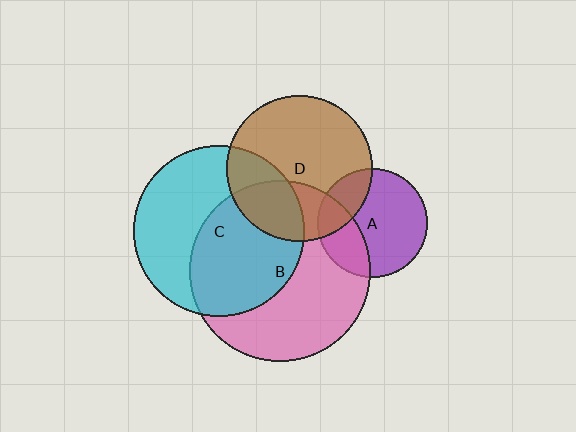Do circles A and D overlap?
Yes.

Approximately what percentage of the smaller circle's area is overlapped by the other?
Approximately 25%.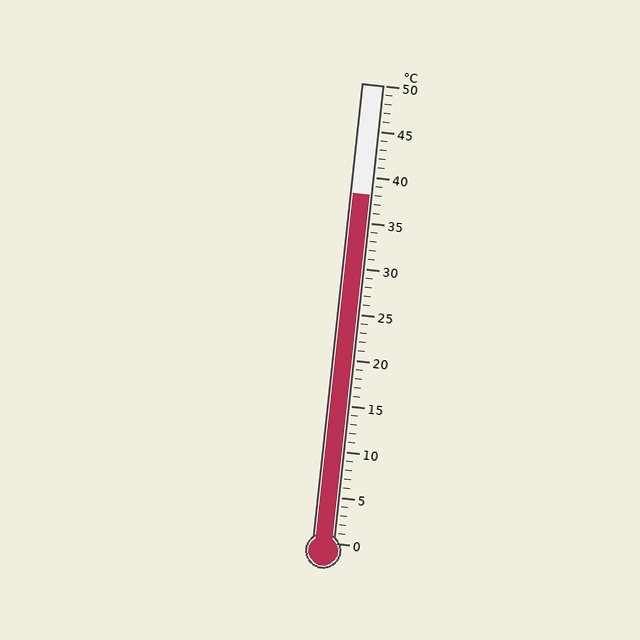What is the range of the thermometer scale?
The thermometer scale ranges from 0°C to 50°C.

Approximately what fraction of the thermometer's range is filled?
The thermometer is filled to approximately 75% of its range.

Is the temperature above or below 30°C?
The temperature is above 30°C.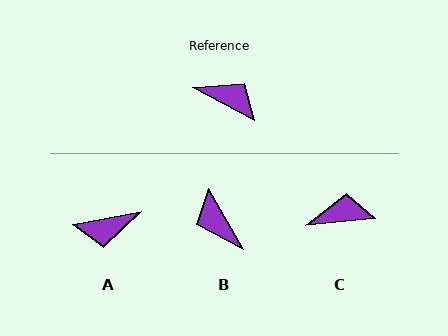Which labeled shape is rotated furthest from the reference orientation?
B, about 148 degrees away.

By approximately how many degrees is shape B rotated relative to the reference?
Approximately 148 degrees counter-clockwise.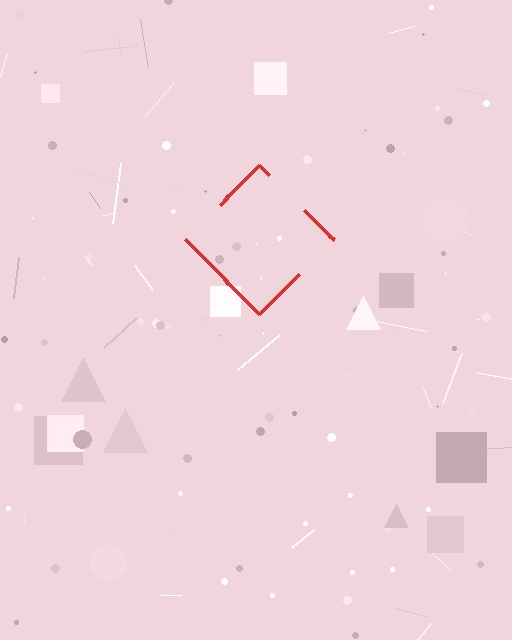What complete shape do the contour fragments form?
The contour fragments form a diamond.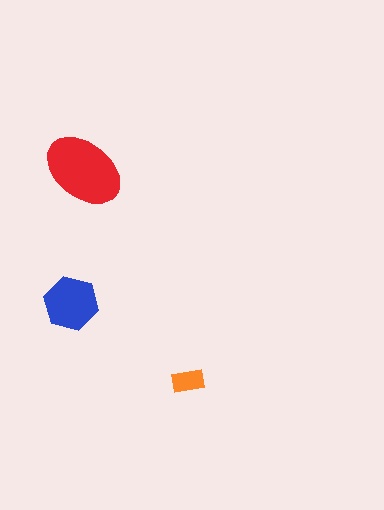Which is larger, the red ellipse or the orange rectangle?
The red ellipse.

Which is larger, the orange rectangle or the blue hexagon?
The blue hexagon.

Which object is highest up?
The red ellipse is topmost.